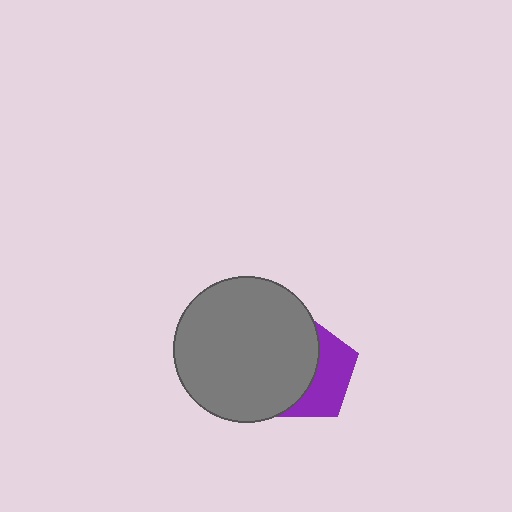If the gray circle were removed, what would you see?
You would see the complete purple pentagon.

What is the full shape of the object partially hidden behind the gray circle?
The partially hidden object is a purple pentagon.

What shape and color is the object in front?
The object in front is a gray circle.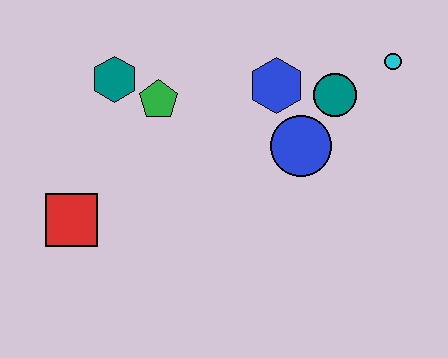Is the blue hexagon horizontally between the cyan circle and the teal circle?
No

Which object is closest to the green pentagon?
The teal hexagon is closest to the green pentagon.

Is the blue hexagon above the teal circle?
Yes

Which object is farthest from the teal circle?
The red square is farthest from the teal circle.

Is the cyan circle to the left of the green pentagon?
No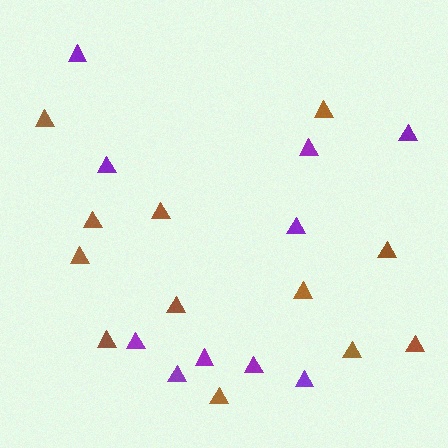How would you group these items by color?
There are 2 groups: one group of brown triangles (12) and one group of purple triangles (10).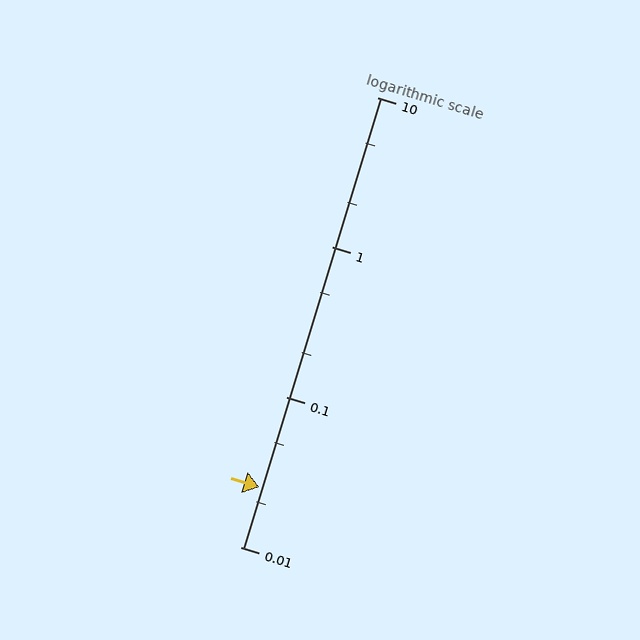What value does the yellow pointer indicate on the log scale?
The pointer indicates approximately 0.025.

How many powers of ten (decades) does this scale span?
The scale spans 3 decades, from 0.01 to 10.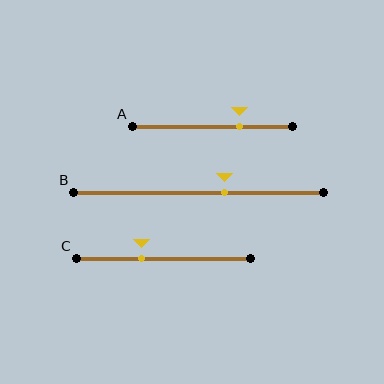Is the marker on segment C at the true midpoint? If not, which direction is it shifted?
No, the marker on segment C is shifted to the left by about 13% of the segment length.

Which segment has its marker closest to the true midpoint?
Segment B has its marker closest to the true midpoint.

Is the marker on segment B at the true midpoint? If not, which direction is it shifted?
No, the marker on segment B is shifted to the right by about 10% of the segment length.